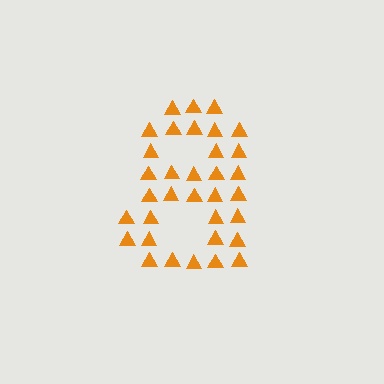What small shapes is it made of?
It is made of small triangles.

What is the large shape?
The large shape is the digit 8.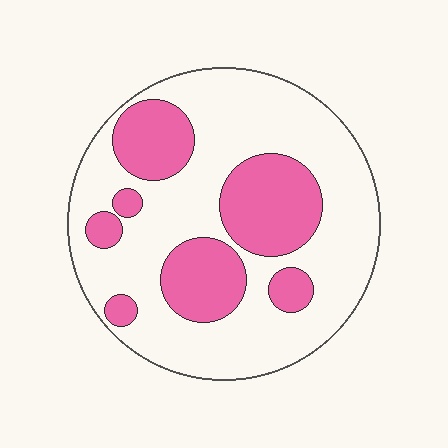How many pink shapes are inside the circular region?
7.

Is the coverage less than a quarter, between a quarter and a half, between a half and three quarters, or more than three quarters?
Between a quarter and a half.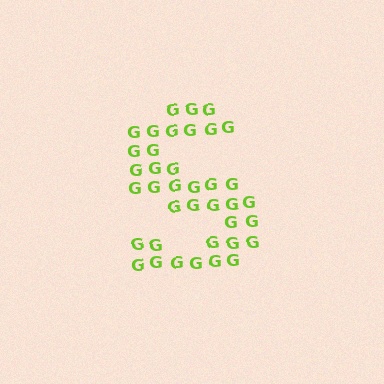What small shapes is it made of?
It is made of small letter G's.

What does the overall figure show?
The overall figure shows the letter S.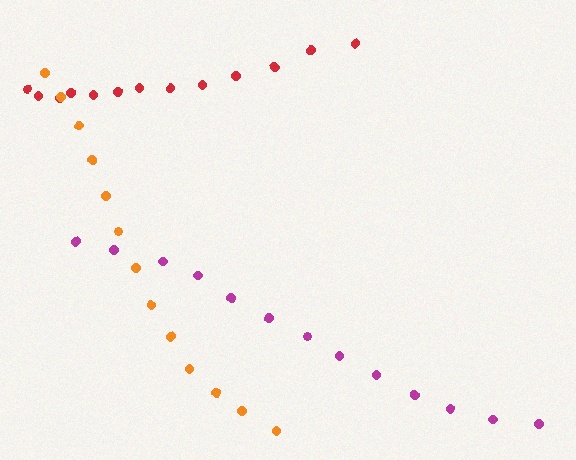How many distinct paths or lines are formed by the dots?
There are 3 distinct paths.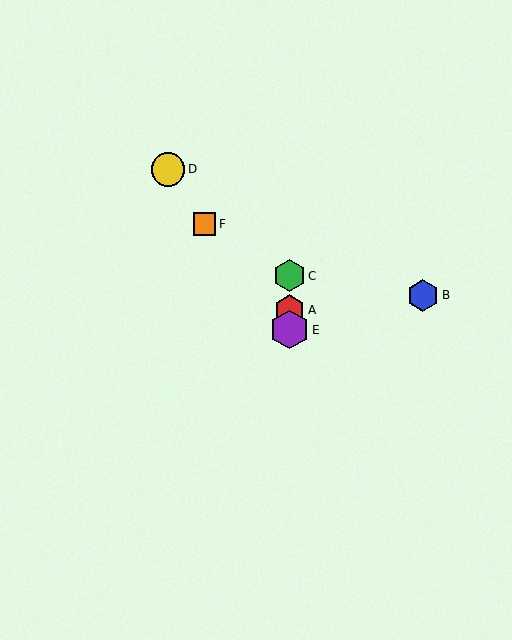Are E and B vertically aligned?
No, E is at x≈289 and B is at x≈423.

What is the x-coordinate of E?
Object E is at x≈289.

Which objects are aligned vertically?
Objects A, C, E are aligned vertically.